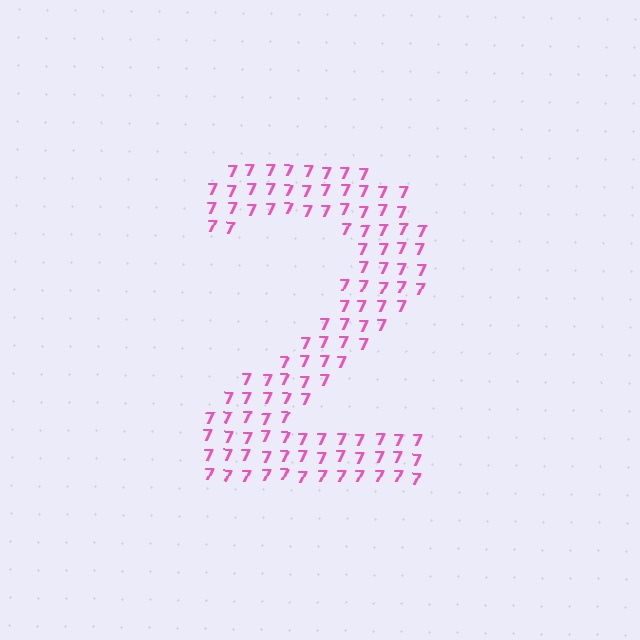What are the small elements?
The small elements are digit 7's.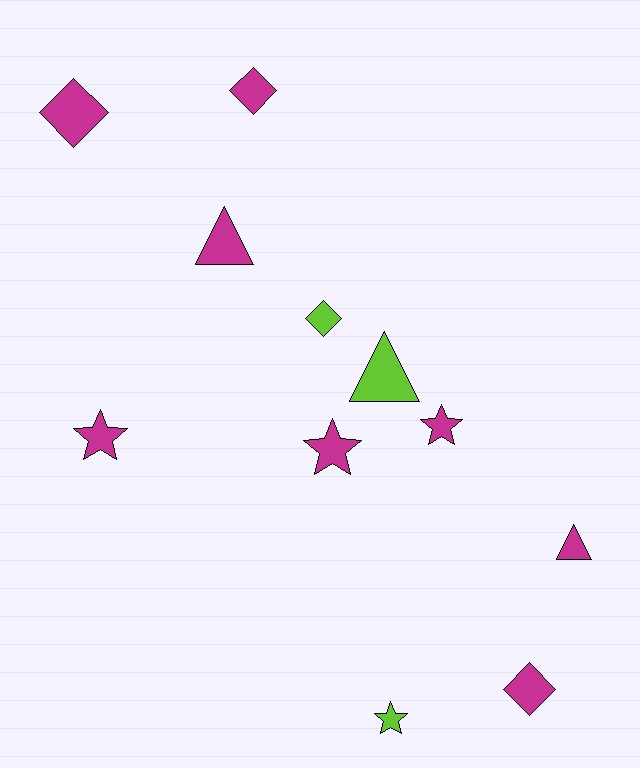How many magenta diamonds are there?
There are 3 magenta diamonds.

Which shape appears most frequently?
Diamond, with 4 objects.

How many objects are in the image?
There are 11 objects.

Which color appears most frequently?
Magenta, with 8 objects.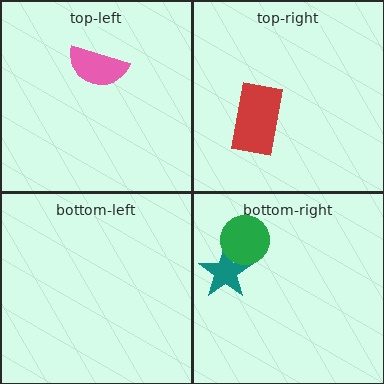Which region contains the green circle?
The bottom-right region.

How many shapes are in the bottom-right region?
2.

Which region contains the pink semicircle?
The top-left region.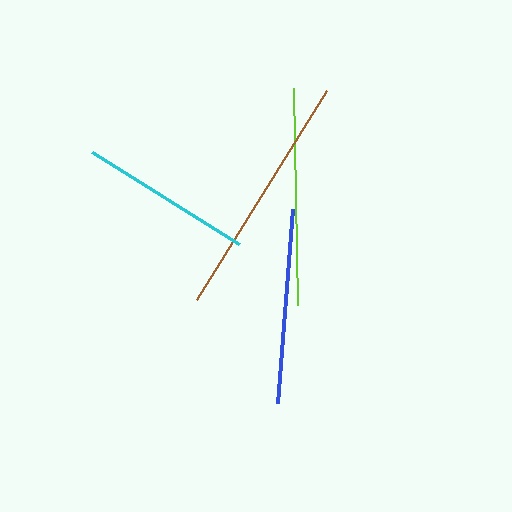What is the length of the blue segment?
The blue segment is approximately 194 pixels long.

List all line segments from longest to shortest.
From longest to shortest: brown, lime, blue, cyan.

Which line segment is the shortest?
The cyan line is the shortest at approximately 173 pixels.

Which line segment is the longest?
The brown line is the longest at approximately 246 pixels.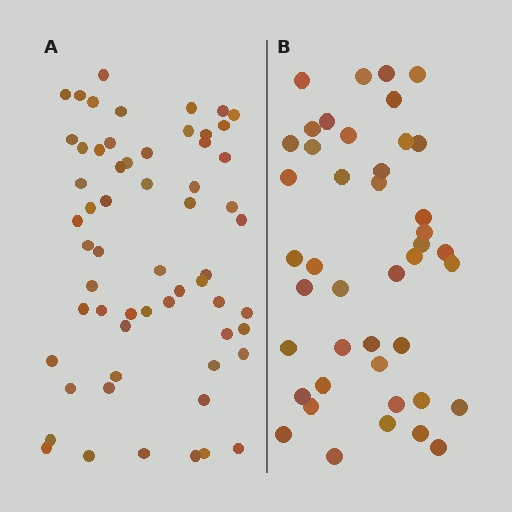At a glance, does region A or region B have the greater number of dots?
Region A (the left region) has more dots.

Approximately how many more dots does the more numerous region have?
Region A has approximately 15 more dots than region B.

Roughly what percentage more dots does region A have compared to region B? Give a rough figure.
About 40% more.